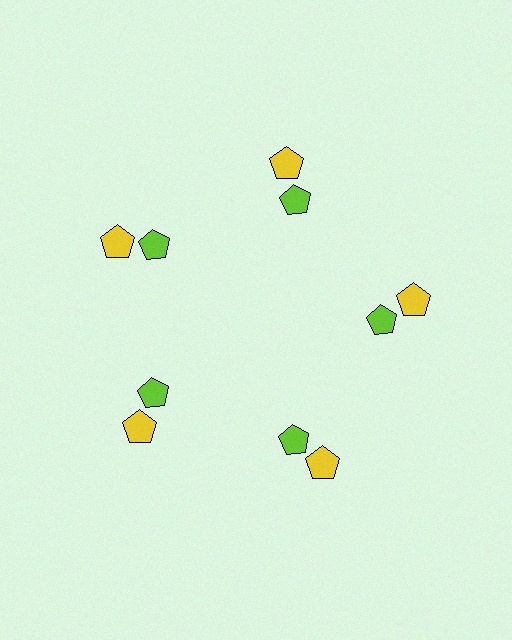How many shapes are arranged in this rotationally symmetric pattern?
There are 10 shapes, arranged in 5 groups of 2.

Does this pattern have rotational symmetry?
Yes, this pattern has 5-fold rotational symmetry. It looks the same after rotating 72 degrees around the center.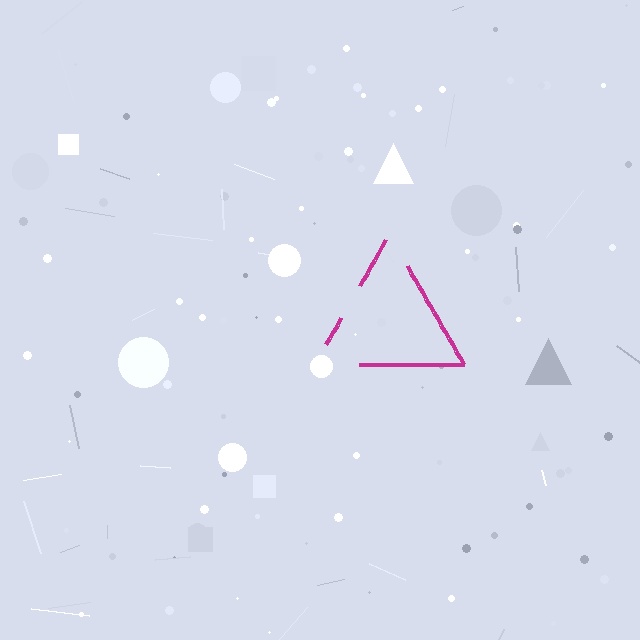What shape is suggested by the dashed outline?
The dashed outline suggests a triangle.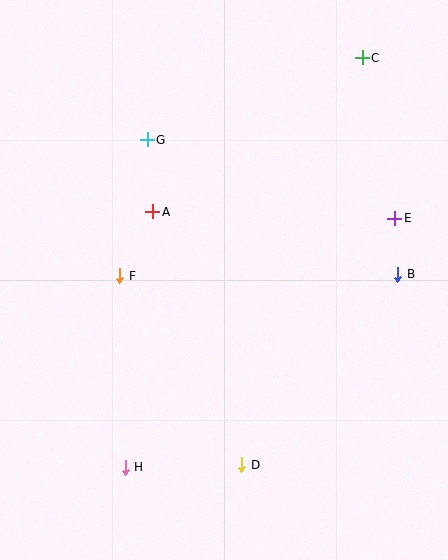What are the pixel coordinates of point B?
Point B is at (398, 274).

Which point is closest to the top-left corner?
Point G is closest to the top-left corner.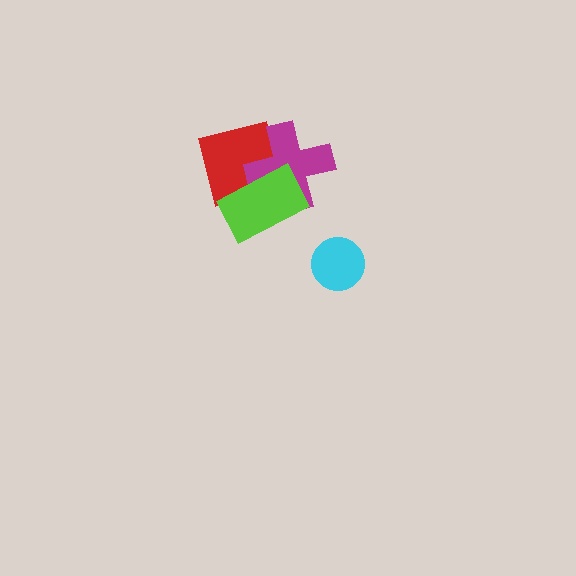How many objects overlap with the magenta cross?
2 objects overlap with the magenta cross.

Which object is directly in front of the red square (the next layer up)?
The magenta cross is directly in front of the red square.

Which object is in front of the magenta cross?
The lime rectangle is in front of the magenta cross.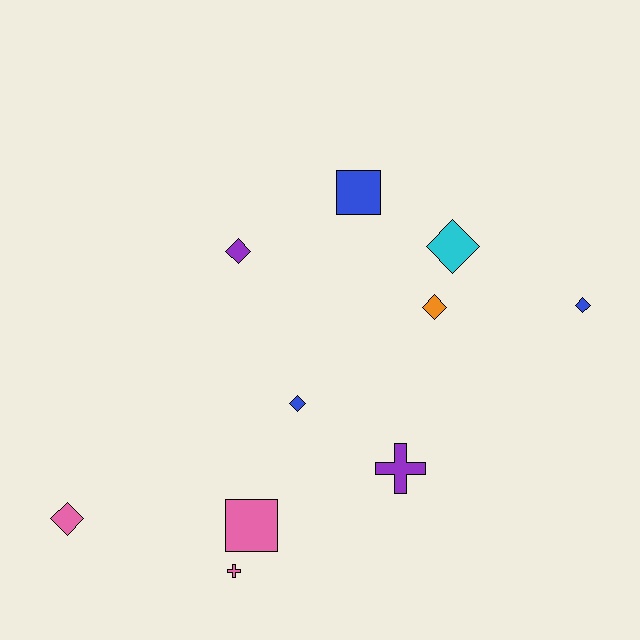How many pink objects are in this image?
There are 3 pink objects.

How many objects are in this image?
There are 10 objects.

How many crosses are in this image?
There are 2 crosses.